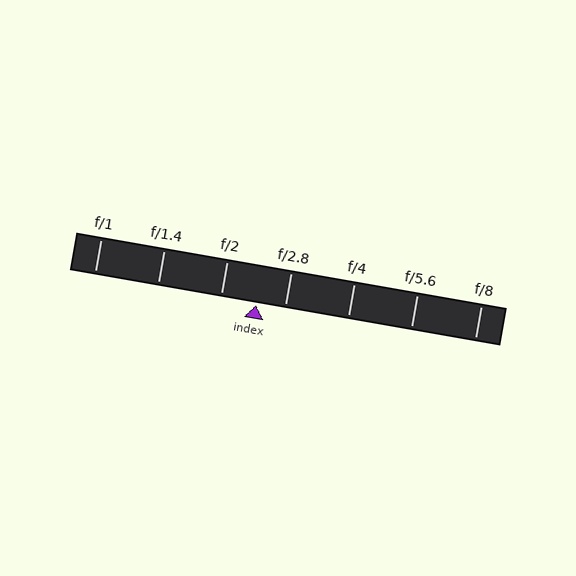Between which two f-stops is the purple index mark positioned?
The index mark is between f/2 and f/2.8.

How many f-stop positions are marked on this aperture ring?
There are 7 f-stop positions marked.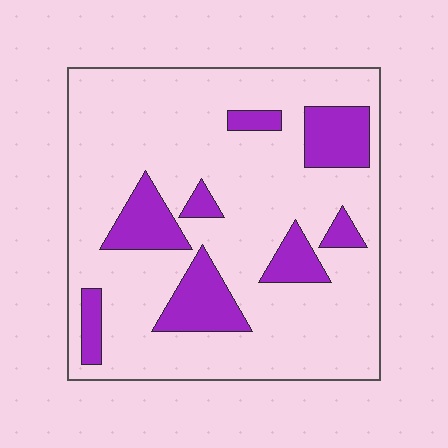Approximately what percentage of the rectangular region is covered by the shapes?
Approximately 20%.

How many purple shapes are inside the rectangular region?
8.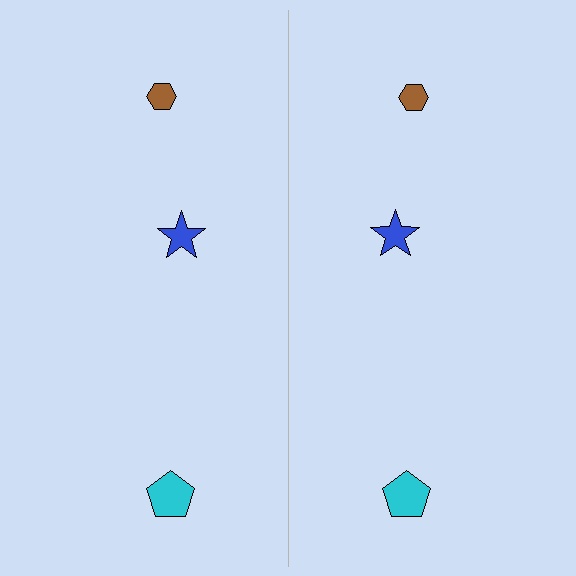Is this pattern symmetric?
Yes, this pattern has bilateral (reflection) symmetry.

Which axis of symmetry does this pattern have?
The pattern has a vertical axis of symmetry running through the center of the image.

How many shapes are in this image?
There are 6 shapes in this image.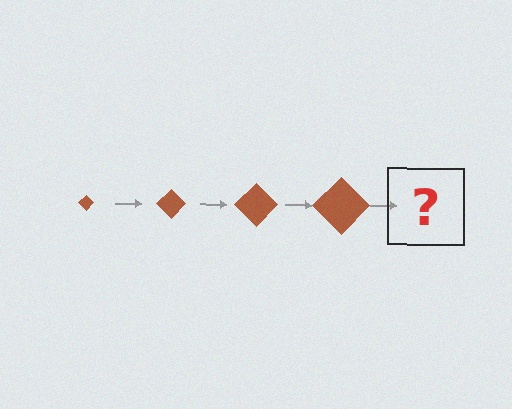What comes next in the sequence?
The next element should be a brown diamond, larger than the previous one.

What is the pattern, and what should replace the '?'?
The pattern is that the diamond gets progressively larger each step. The '?' should be a brown diamond, larger than the previous one.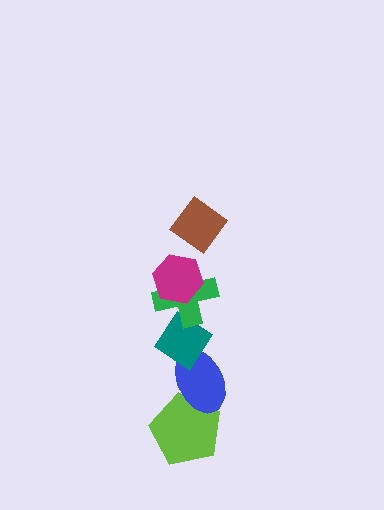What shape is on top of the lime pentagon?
The blue ellipse is on top of the lime pentagon.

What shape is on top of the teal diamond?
The green cross is on top of the teal diamond.